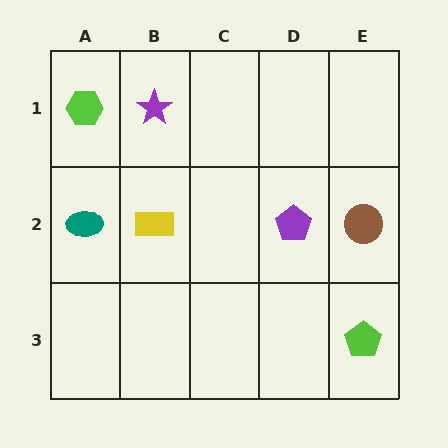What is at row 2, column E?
A brown circle.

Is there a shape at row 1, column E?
No, that cell is empty.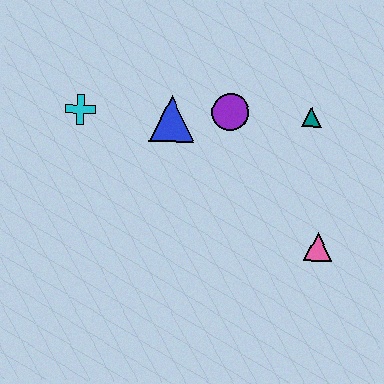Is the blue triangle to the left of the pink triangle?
Yes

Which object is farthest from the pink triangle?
The cyan cross is farthest from the pink triangle.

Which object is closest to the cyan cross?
The blue triangle is closest to the cyan cross.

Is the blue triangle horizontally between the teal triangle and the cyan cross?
Yes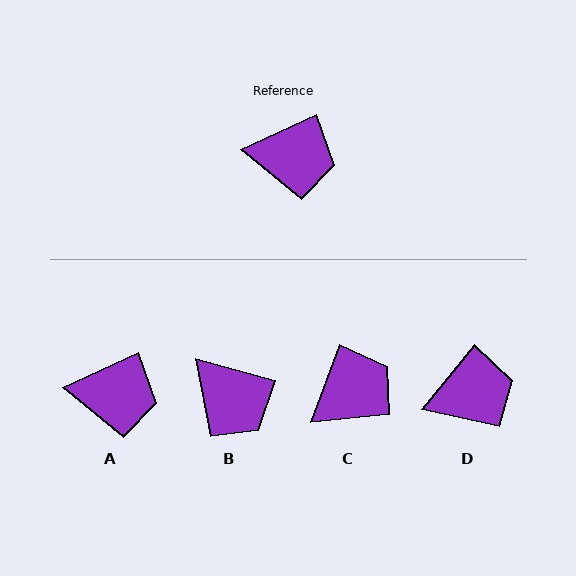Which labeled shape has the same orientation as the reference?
A.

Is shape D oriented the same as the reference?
No, it is off by about 27 degrees.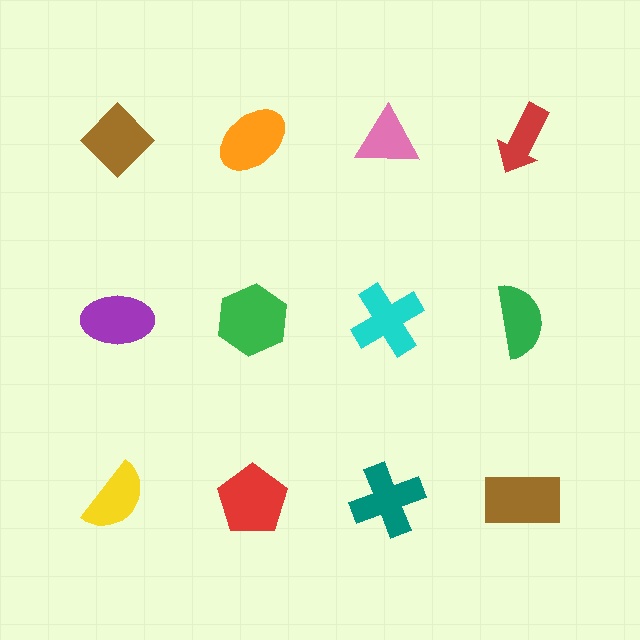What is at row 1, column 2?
An orange ellipse.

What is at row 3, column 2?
A red pentagon.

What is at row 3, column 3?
A teal cross.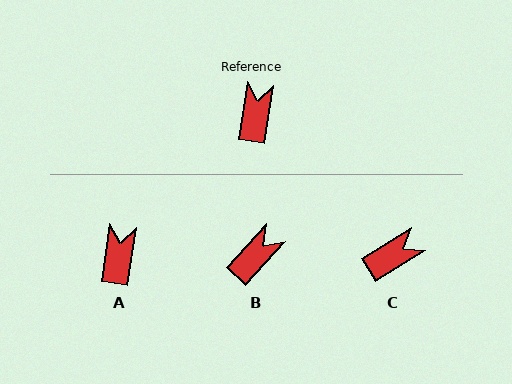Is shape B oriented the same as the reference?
No, it is off by about 34 degrees.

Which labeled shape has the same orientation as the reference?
A.